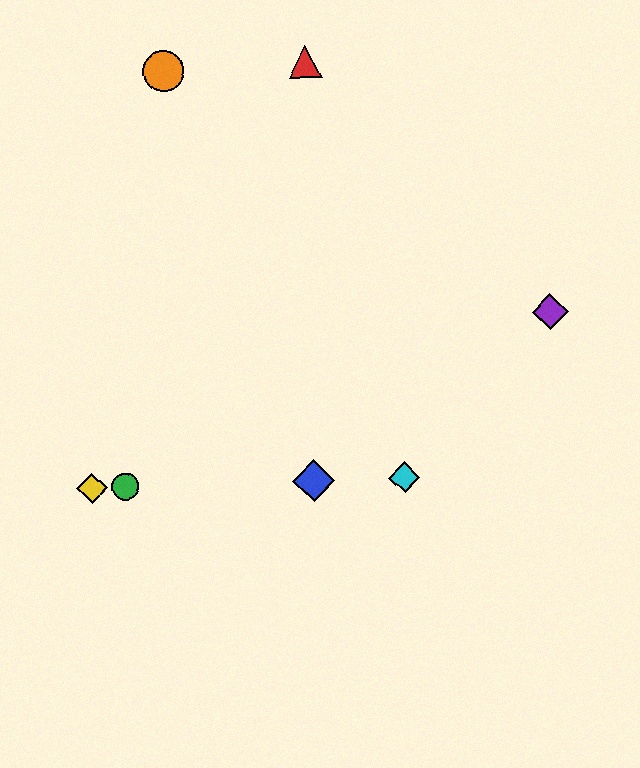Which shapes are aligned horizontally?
The blue diamond, the green circle, the yellow diamond, the cyan diamond are aligned horizontally.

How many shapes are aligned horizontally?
4 shapes (the blue diamond, the green circle, the yellow diamond, the cyan diamond) are aligned horizontally.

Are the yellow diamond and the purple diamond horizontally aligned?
No, the yellow diamond is at y≈488 and the purple diamond is at y≈311.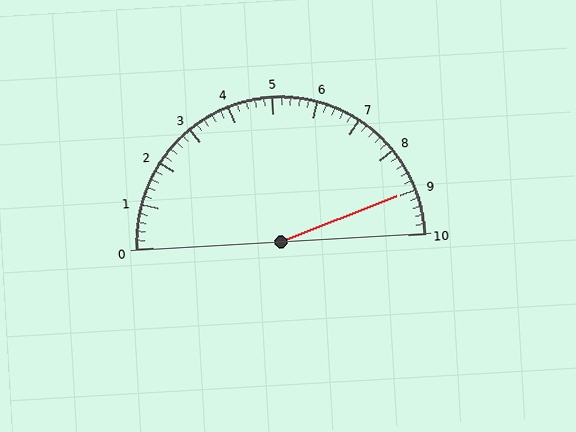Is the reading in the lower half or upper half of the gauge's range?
The reading is in the upper half of the range (0 to 10).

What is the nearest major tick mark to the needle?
The nearest major tick mark is 9.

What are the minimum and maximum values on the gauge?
The gauge ranges from 0 to 10.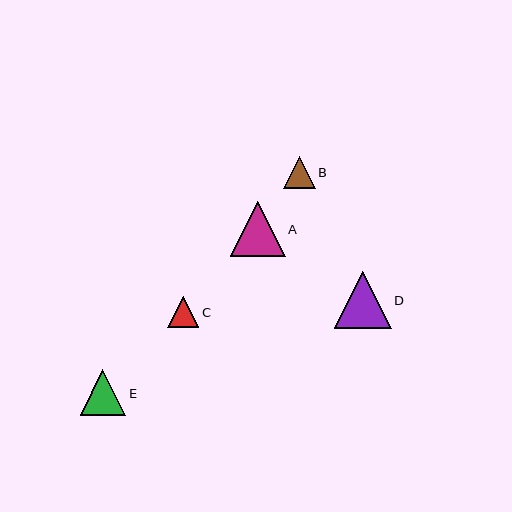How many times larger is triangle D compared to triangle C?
Triangle D is approximately 1.8 times the size of triangle C.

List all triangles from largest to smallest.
From largest to smallest: D, A, E, B, C.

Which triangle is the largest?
Triangle D is the largest with a size of approximately 57 pixels.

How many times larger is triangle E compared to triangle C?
Triangle E is approximately 1.5 times the size of triangle C.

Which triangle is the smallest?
Triangle C is the smallest with a size of approximately 31 pixels.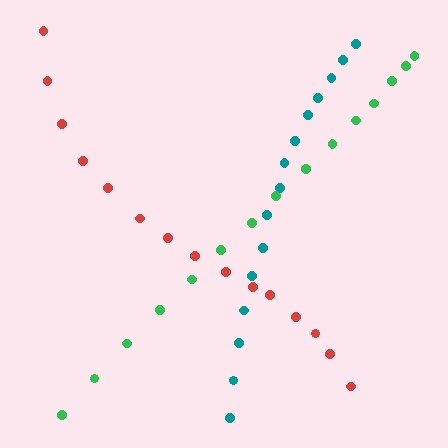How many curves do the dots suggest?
There are 3 distinct paths.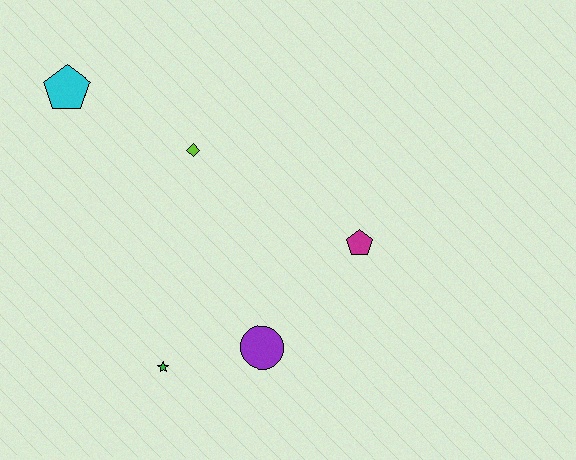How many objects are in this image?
There are 5 objects.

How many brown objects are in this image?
There are no brown objects.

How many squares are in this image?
There are no squares.